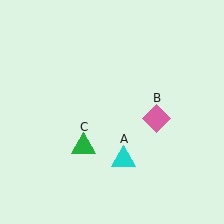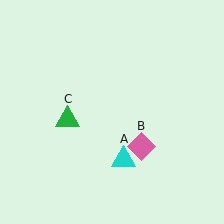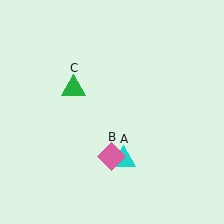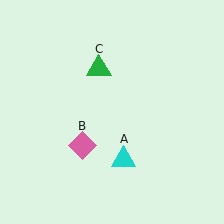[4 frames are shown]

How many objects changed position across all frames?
2 objects changed position: pink diamond (object B), green triangle (object C).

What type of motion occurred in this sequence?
The pink diamond (object B), green triangle (object C) rotated clockwise around the center of the scene.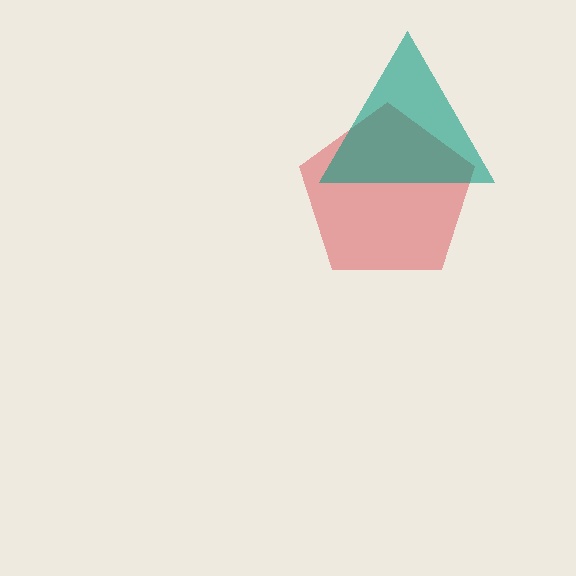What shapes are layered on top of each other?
The layered shapes are: a red pentagon, a teal triangle.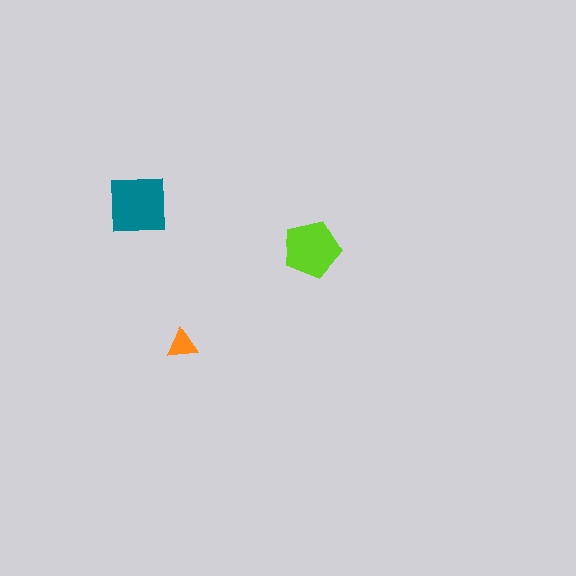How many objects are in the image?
There are 3 objects in the image.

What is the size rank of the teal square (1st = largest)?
1st.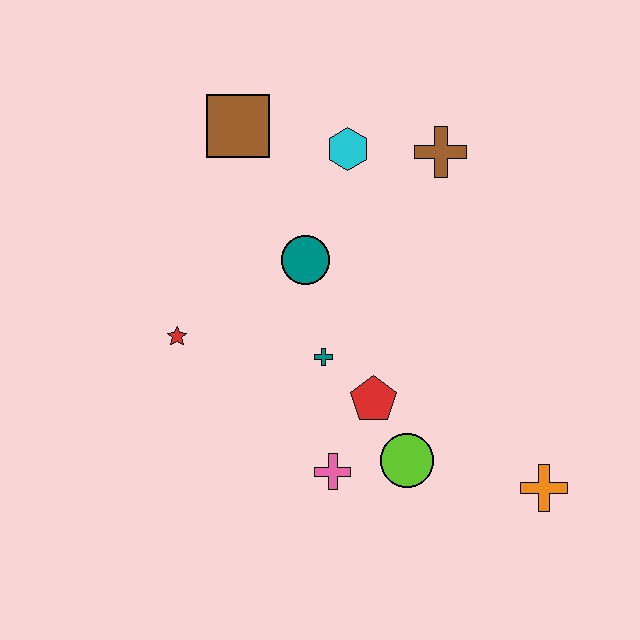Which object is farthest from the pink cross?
The brown square is farthest from the pink cross.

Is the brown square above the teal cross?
Yes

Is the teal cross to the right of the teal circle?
Yes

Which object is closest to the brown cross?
The cyan hexagon is closest to the brown cross.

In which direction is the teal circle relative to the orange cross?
The teal circle is to the left of the orange cross.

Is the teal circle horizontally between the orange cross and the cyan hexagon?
No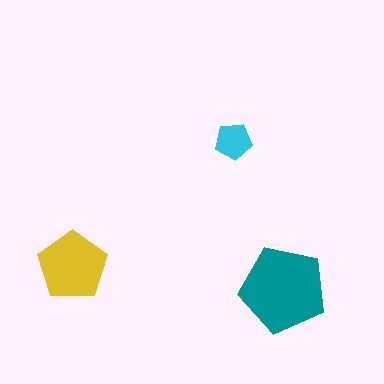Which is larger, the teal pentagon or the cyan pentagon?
The teal one.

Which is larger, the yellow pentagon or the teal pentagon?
The teal one.